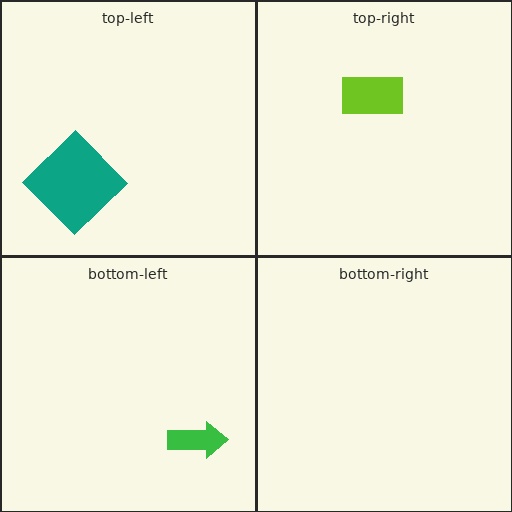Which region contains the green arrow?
The bottom-left region.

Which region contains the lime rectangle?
The top-right region.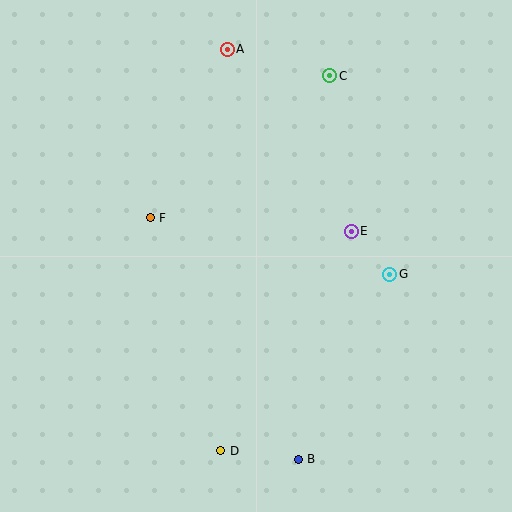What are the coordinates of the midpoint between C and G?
The midpoint between C and G is at (360, 175).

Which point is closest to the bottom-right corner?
Point B is closest to the bottom-right corner.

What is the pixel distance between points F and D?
The distance between F and D is 243 pixels.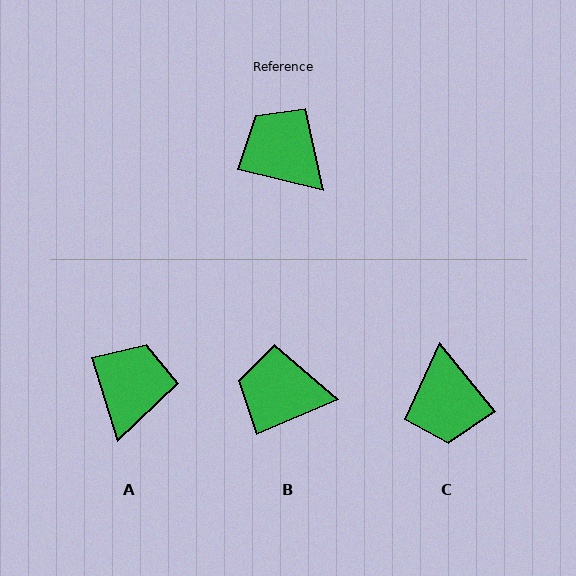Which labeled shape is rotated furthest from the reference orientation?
C, about 143 degrees away.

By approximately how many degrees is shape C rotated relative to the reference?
Approximately 143 degrees counter-clockwise.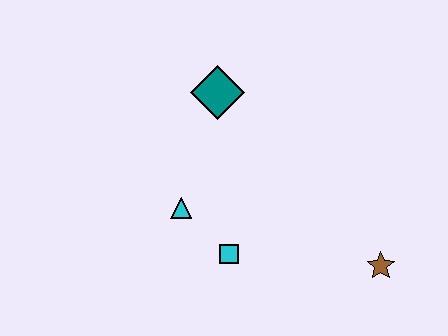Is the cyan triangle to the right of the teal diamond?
No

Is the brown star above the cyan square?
No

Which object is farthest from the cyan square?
The teal diamond is farthest from the cyan square.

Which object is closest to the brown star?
The cyan square is closest to the brown star.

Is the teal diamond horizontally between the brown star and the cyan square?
No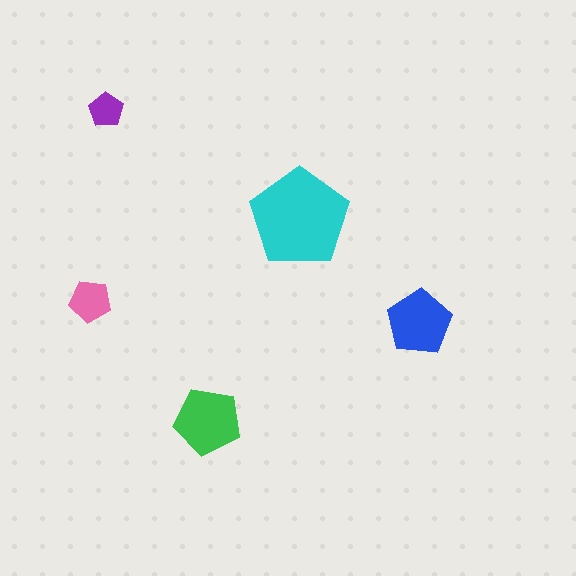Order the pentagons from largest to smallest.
the cyan one, the green one, the blue one, the pink one, the purple one.